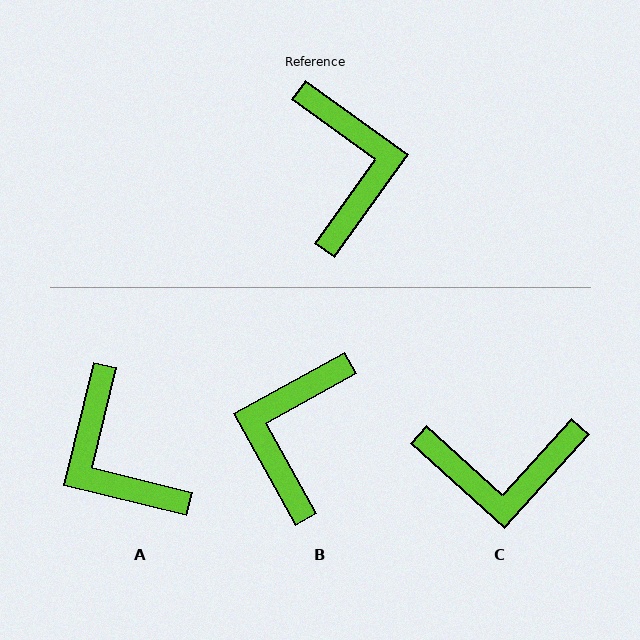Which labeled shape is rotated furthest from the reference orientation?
A, about 158 degrees away.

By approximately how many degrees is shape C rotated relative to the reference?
Approximately 96 degrees clockwise.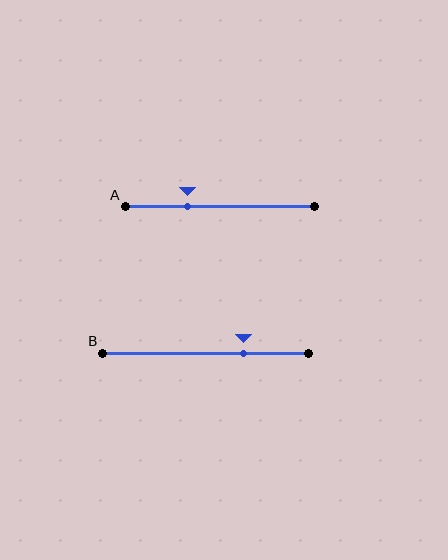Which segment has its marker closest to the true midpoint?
Segment A has its marker closest to the true midpoint.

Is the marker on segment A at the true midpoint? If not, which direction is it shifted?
No, the marker on segment A is shifted to the left by about 17% of the segment length.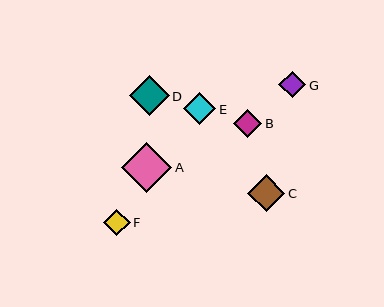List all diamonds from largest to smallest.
From largest to smallest: A, D, C, E, B, G, F.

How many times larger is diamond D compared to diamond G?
Diamond D is approximately 1.5 times the size of diamond G.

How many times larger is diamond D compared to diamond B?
Diamond D is approximately 1.4 times the size of diamond B.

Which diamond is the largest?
Diamond A is the largest with a size of approximately 50 pixels.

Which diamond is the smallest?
Diamond F is the smallest with a size of approximately 27 pixels.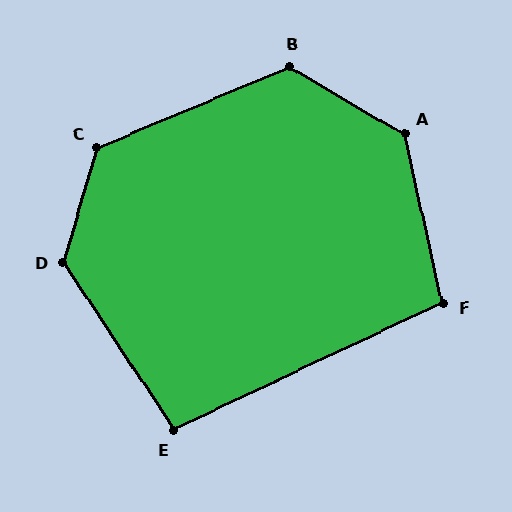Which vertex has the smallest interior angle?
E, at approximately 98 degrees.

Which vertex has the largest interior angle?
A, at approximately 133 degrees.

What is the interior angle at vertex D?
Approximately 130 degrees (obtuse).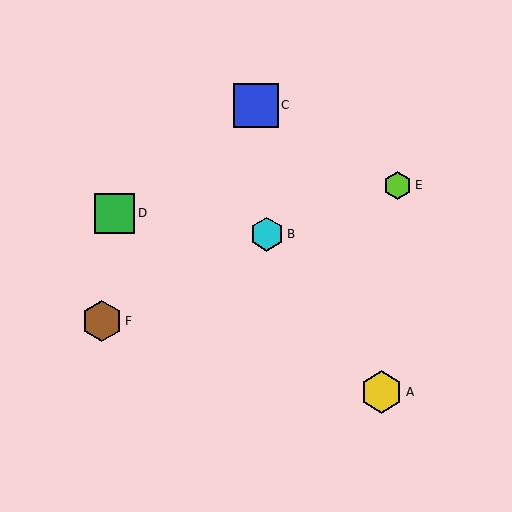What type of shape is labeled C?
Shape C is a blue square.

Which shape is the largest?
The blue square (labeled C) is the largest.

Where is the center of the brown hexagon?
The center of the brown hexagon is at (102, 321).